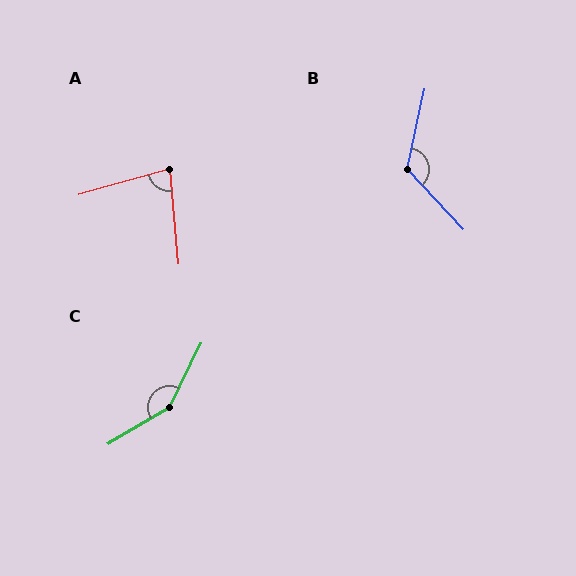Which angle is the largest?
C, at approximately 147 degrees.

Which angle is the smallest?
A, at approximately 79 degrees.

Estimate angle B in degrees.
Approximately 125 degrees.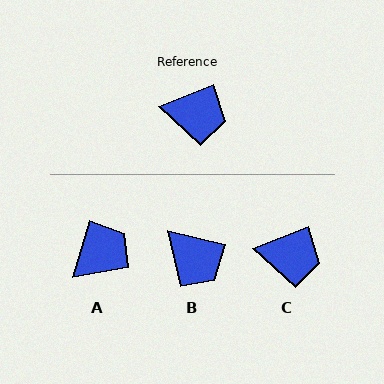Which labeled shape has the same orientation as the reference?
C.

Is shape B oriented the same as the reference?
No, it is off by about 35 degrees.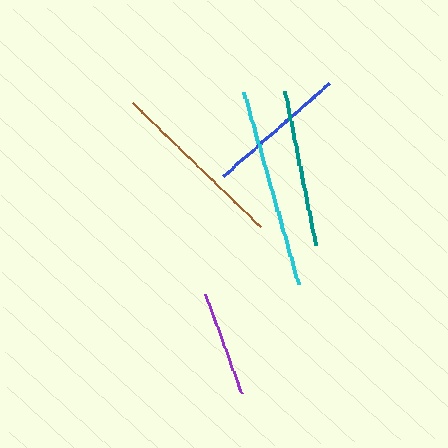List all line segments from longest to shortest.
From longest to shortest: cyan, brown, teal, blue, purple.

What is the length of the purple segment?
The purple segment is approximately 105 pixels long.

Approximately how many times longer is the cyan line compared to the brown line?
The cyan line is approximately 1.1 times the length of the brown line.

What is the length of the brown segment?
The brown segment is approximately 180 pixels long.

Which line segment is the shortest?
The purple line is the shortest at approximately 105 pixels.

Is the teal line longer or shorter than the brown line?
The brown line is longer than the teal line.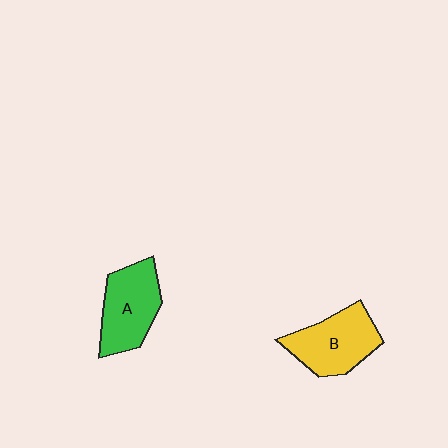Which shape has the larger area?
Shape B (yellow).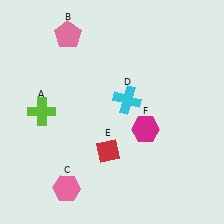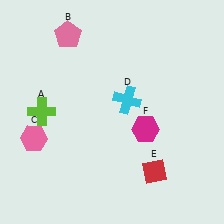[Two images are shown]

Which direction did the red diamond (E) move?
The red diamond (E) moved right.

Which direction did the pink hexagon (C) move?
The pink hexagon (C) moved up.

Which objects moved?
The objects that moved are: the pink hexagon (C), the red diamond (E).